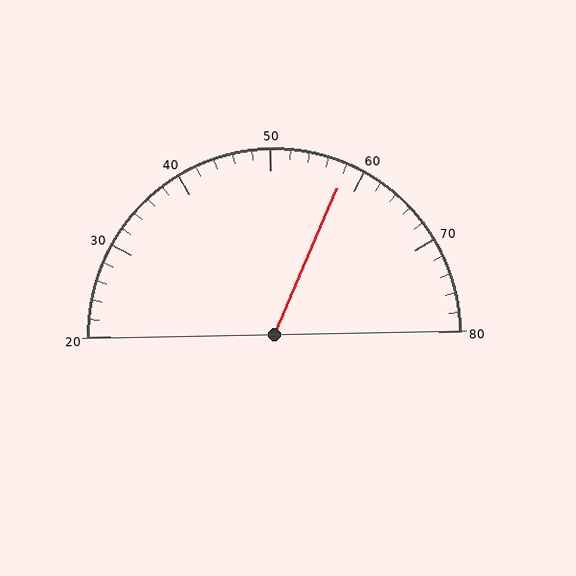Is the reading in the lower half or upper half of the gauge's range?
The reading is in the upper half of the range (20 to 80).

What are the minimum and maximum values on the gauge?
The gauge ranges from 20 to 80.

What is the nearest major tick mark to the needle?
The nearest major tick mark is 60.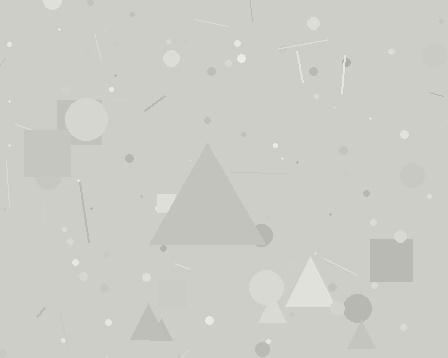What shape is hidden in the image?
A triangle is hidden in the image.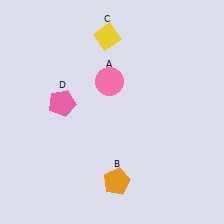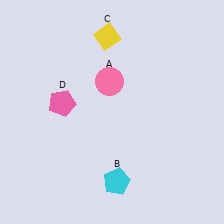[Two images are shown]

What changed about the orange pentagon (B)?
In Image 1, B is orange. In Image 2, it changed to cyan.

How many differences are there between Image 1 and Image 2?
There is 1 difference between the two images.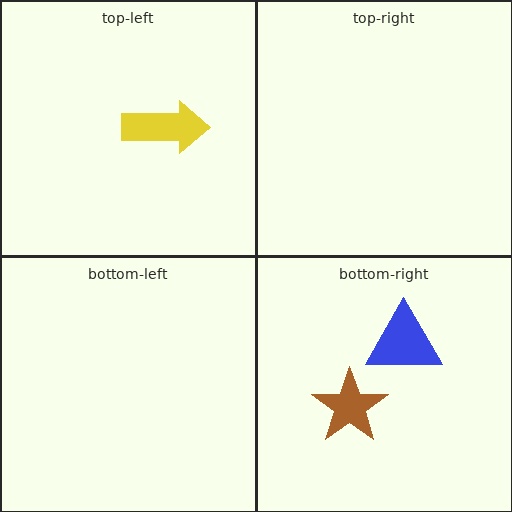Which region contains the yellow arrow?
The top-left region.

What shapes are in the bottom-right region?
The blue triangle, the brown star.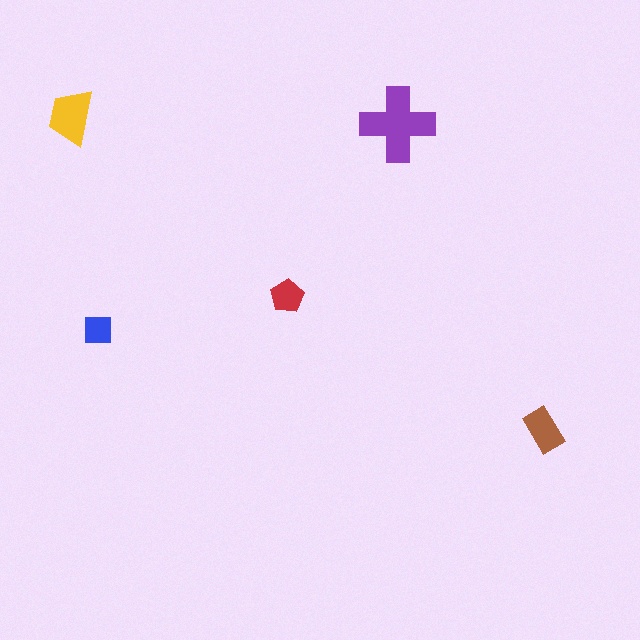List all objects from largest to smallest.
The purple cross, the yellow trapezoid, the brown rectangle, the red pentagon, the blue square.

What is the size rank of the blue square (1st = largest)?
5th.